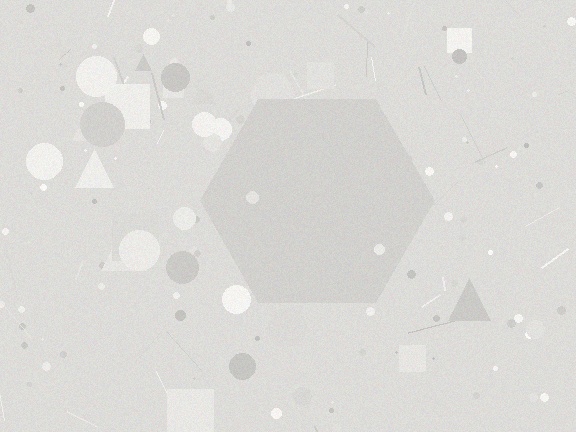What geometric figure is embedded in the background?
A hexagon is embedded in the background.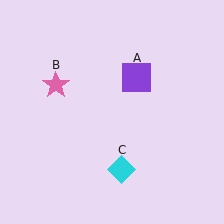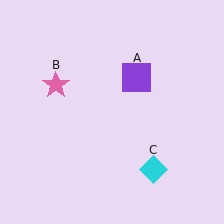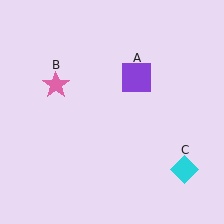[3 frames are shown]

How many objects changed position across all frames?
1 object changed position: cyan diamond (object C).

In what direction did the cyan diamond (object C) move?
The cyan diamond (object C) moved right.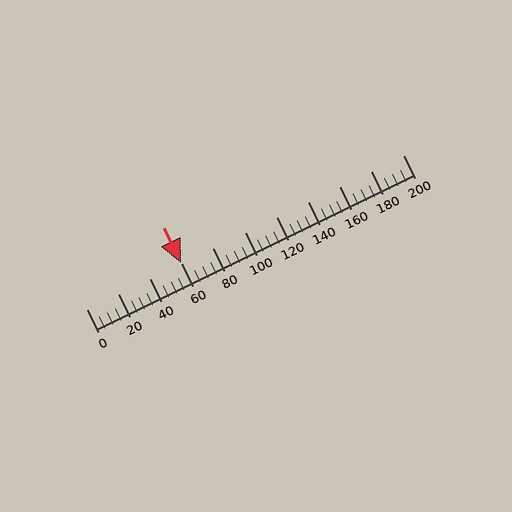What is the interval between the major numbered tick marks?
The major tick marks are spaced 20 units apart.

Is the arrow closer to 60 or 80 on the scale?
The arrow is closer to 60.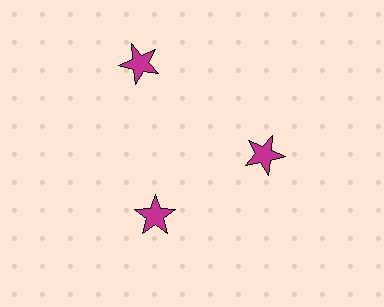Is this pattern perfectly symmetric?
No. The 3 magenta stars are arranged in a ring, but one element near the 11 o'clock position is pushed outward from the center, breaking the 3-fold rotational symmetry.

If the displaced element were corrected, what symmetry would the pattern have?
It would have 3-fold rotational symmetry — the pattern would map onto itself every 120 degrees.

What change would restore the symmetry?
The symmetry would be restored by moving it inward, back onto the ring so that all 3 stars sit at equal angles and equal distance from the center.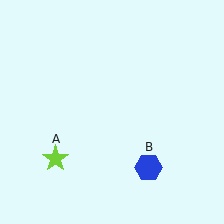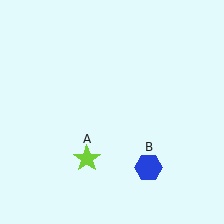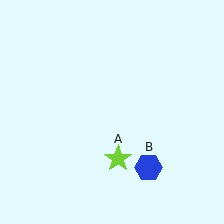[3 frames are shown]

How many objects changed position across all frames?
1 object changed position: lime star (object A).